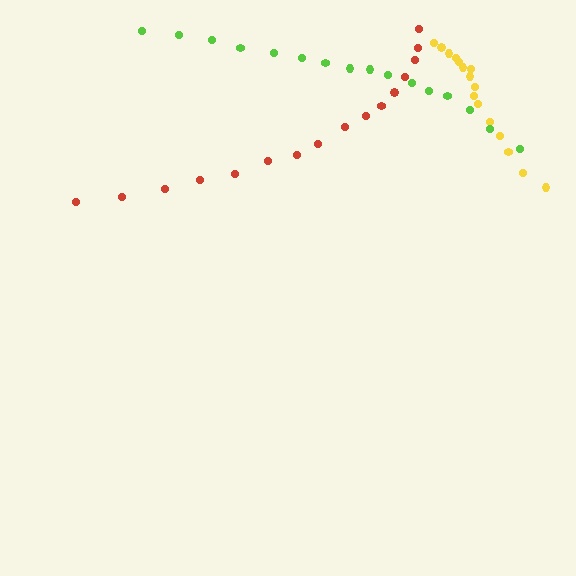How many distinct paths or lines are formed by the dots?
There are 3 distinct paths.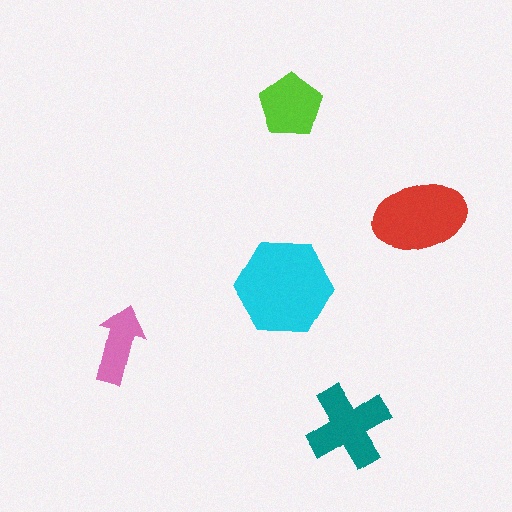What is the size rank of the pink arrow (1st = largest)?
5th.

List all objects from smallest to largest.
The pink arrow, the lime pentagon, the teal cross, the red ellipse, the cyan hexagon.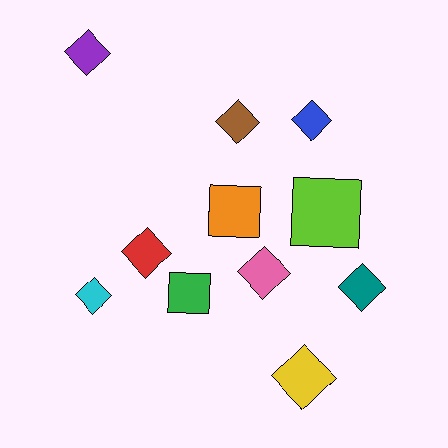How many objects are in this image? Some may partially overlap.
There are 11 objects.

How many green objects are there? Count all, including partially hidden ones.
There is 1 green object.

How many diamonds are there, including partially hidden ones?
There are 8 diamonds.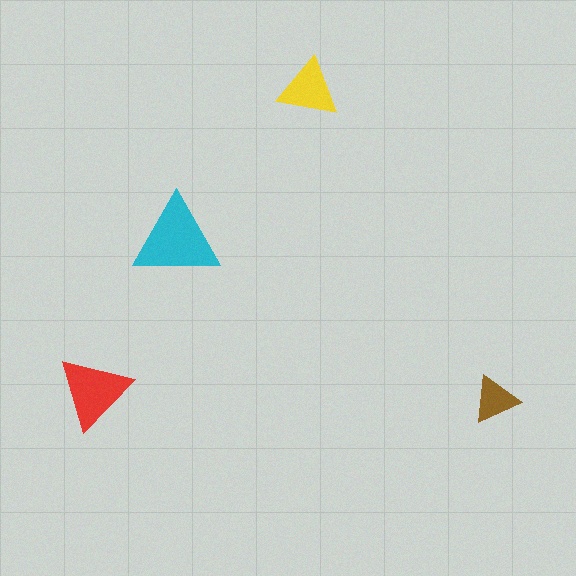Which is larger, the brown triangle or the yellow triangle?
The yellow one.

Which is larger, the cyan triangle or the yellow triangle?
The cyan one.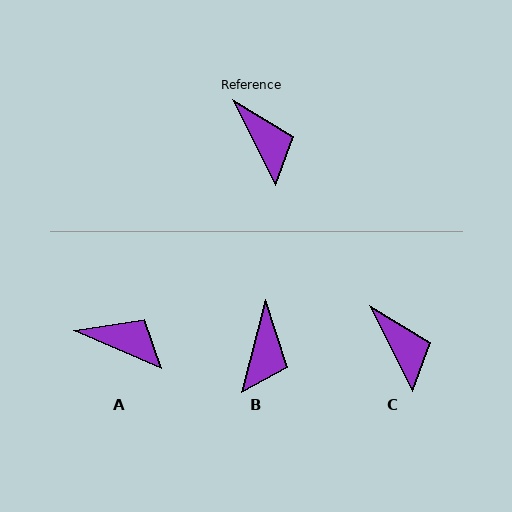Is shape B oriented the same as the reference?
No, it is off by about 41 degrees.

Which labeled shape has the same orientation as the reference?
C.